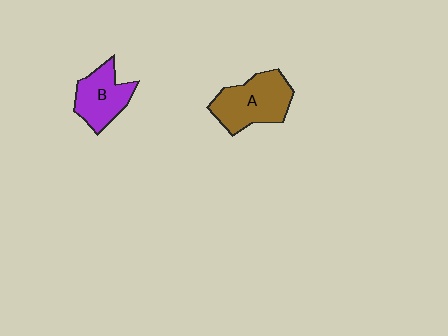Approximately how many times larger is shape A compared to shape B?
Approximately 1.3 times.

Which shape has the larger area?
Shape A (brown).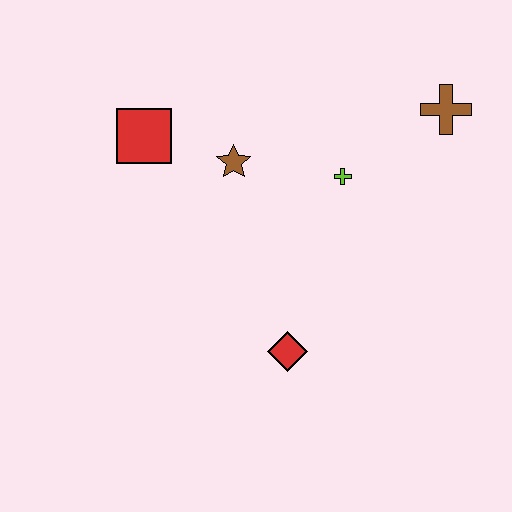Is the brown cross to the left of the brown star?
No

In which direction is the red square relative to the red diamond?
The red square is above the red diamond.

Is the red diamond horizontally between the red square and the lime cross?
Yes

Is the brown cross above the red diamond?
Yes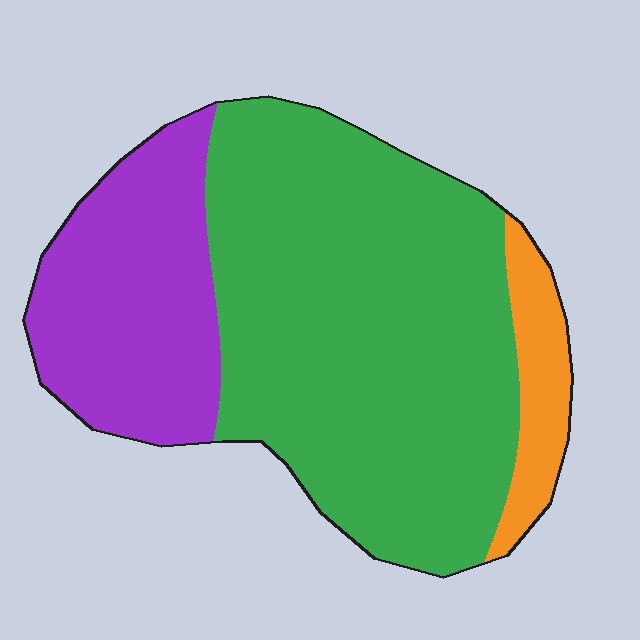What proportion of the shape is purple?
Purple covers roughly 25% of the shape.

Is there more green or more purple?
Green.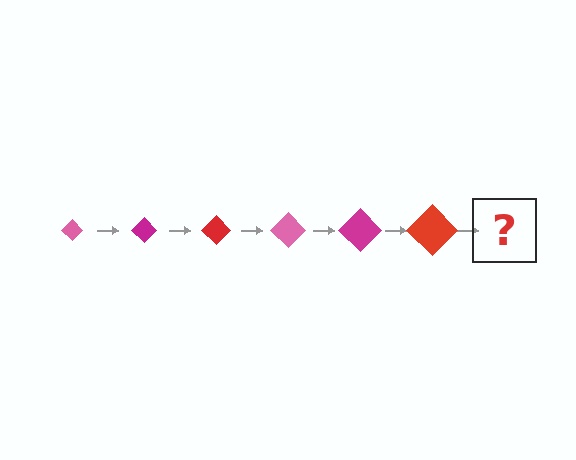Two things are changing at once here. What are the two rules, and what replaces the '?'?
The two rules are that the diamond grows larger each step and the color cycles through pink, magenta, and red. The '?' should be a pink diamond, larger than the previous one.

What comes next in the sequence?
The next element should be a pink diamond, larger than the previous one.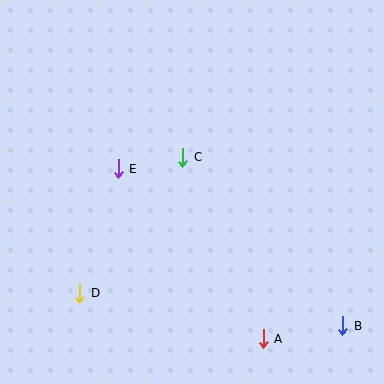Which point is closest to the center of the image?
Point C at (183, 157) is closest to the center.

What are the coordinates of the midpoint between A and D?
The midpoint between A and D is at (171, 316).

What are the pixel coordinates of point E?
Point E is at (118, 169).